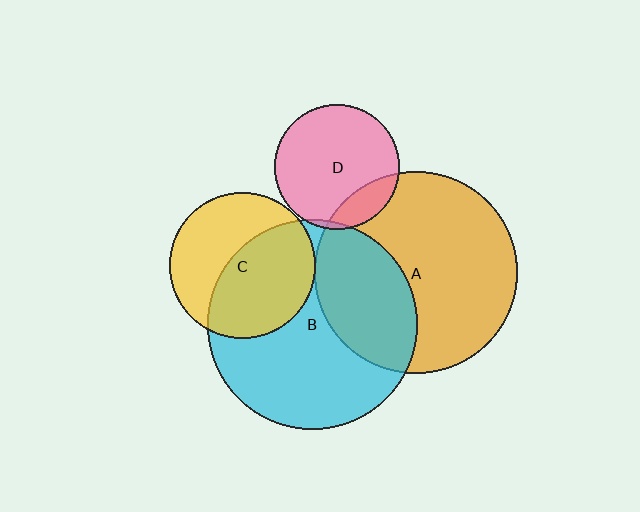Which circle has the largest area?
Circle B (cyan).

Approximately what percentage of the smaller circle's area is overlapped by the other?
Approximately 5%.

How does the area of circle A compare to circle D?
Approximately 2.6 times.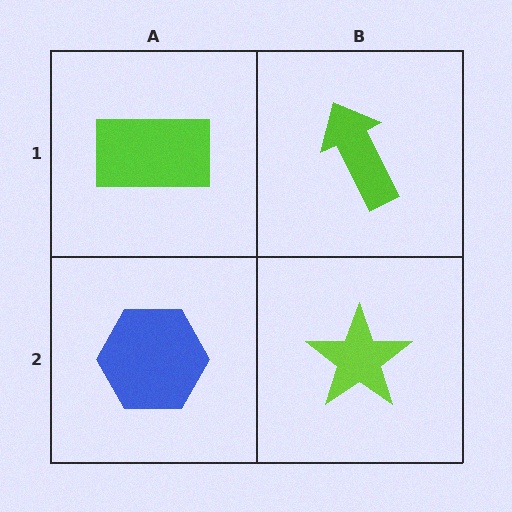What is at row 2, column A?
A blue hexagon.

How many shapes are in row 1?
2 shapes.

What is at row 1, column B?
A lime arrow.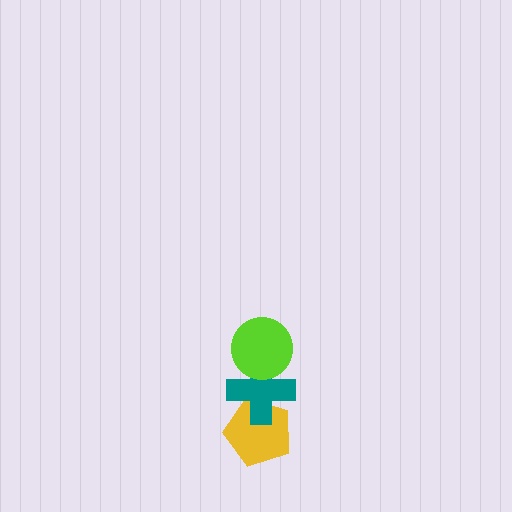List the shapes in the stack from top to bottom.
From top to bottom: the lime circle, the teal cross, the yellow pentagon.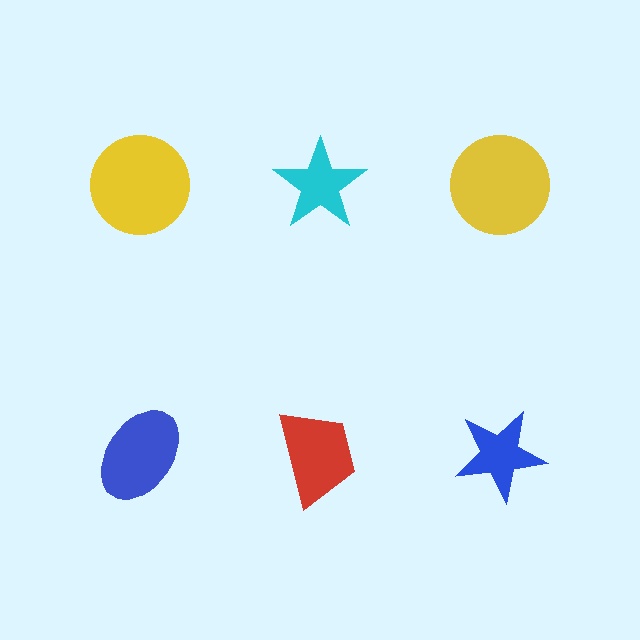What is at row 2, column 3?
A blue star.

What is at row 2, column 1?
A blue ellipse.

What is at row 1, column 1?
A yellow circle.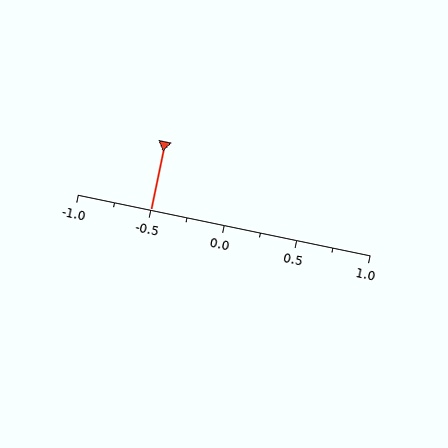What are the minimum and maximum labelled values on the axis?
The axis runs from -1.0 to 1.0.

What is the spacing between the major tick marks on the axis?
The major ticks are spaced 0.5 apart.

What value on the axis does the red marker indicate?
The marker indicates approximately -0.5.